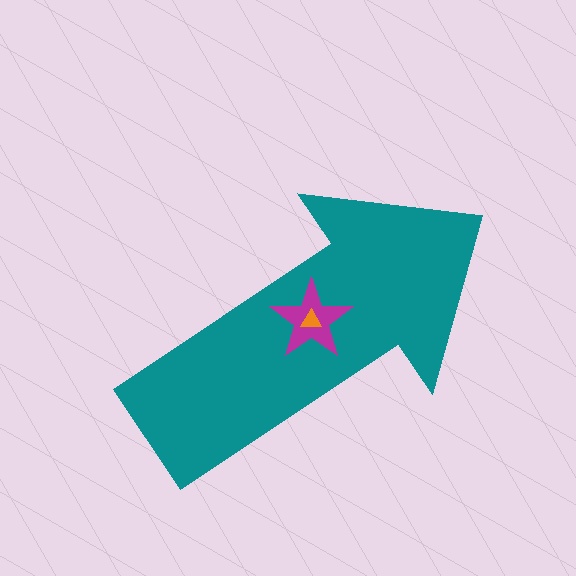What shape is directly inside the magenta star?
The orange triangle.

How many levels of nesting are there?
3.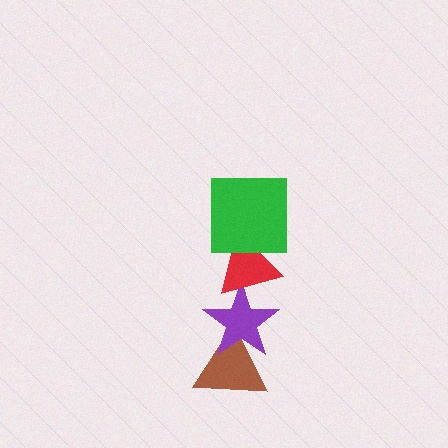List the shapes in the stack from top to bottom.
From top to bottom: the green square, the red triangle, the purple star, the brown triangle.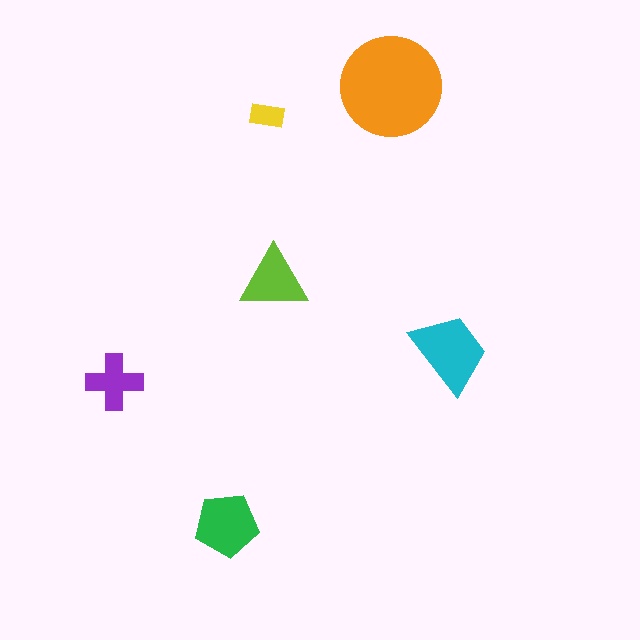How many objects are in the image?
There are 6 objects in the image.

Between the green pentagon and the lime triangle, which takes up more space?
The green pentagon.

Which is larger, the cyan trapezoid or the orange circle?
The orange circle.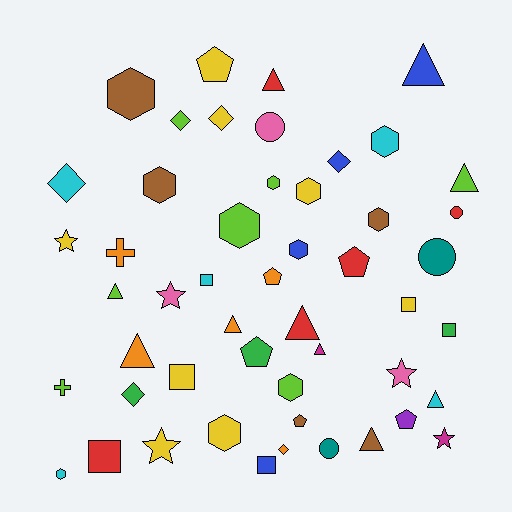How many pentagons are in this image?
There are 6 pentagons.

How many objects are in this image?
There are 50 objects.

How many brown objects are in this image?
There are 5 brown objects.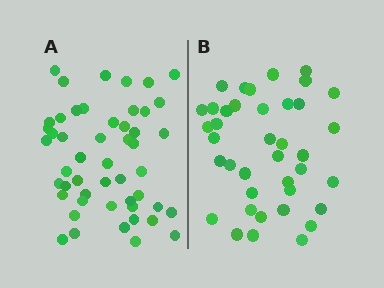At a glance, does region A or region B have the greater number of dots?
Region A (the left region) has more dots.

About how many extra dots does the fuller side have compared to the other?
Region A has roughly 12 or so more dots than region B.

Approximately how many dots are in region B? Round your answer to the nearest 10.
About 40 dots. (The exact count is 39, which rounds to 40.)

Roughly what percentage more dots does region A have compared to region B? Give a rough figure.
About 30% more.